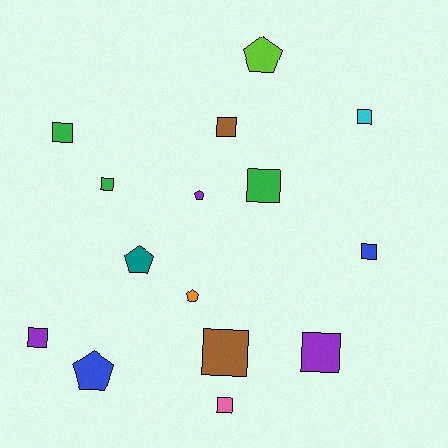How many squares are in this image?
There are 10 squares.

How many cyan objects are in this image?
There is 1 cyan object.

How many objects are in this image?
There are 15 objects.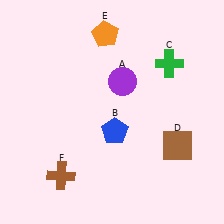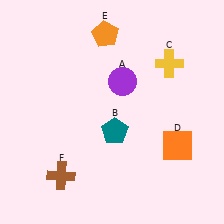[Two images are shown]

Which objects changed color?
B changed from blue to teal. C changed from green to yellow. D changed from brown to orange.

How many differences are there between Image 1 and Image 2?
There are 3 differences between the two images.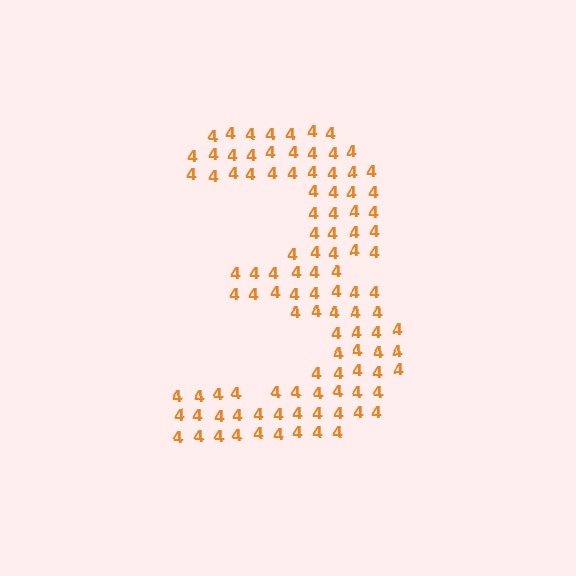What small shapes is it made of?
It is made of small digit 4's.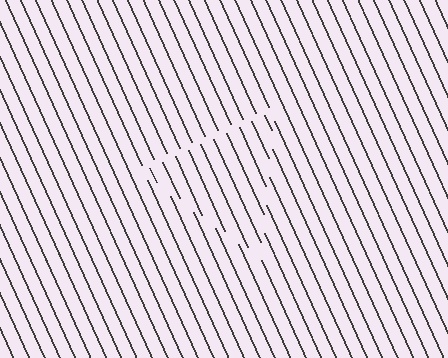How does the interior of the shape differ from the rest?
The interior of the shape contains the same grating, shifted by half a period — the contour is defined by the phase discontinuity where line-ends from the inner and outer gratings abut.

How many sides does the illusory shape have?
3 sides — the line-ends trace a triangle.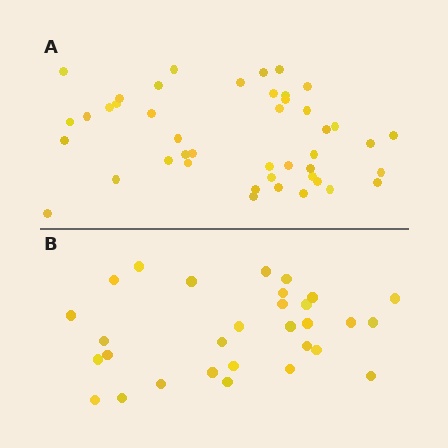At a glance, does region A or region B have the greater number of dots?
Region A (the top region) has more dots.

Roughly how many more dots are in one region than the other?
Region A has approximately 15 more dots than region B.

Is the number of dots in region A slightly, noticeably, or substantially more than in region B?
Region A has substantially more. The ratio is roughly 1.5 to 1.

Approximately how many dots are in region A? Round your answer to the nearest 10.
About 40 dots. (The exact count is 44, which rounds to 40.)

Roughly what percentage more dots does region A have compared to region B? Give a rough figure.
About 45% more.